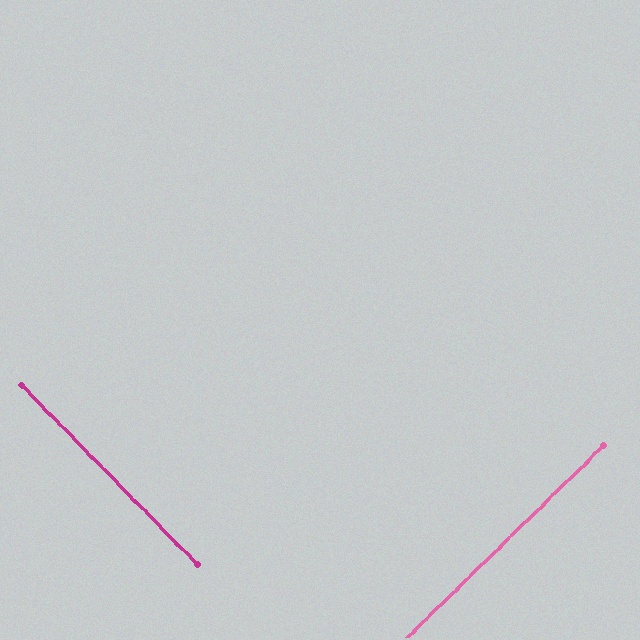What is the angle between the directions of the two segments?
Approximately 90 degrees.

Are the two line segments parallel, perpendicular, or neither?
Perpendicular — they meet at approximately 90°.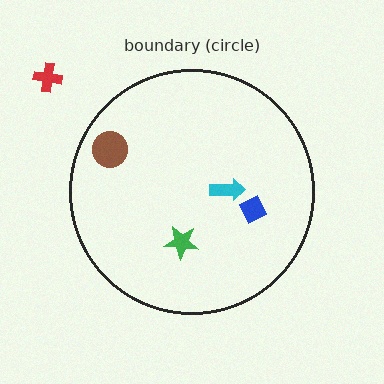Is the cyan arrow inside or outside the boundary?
Inside.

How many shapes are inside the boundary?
4 inside, 1 outside.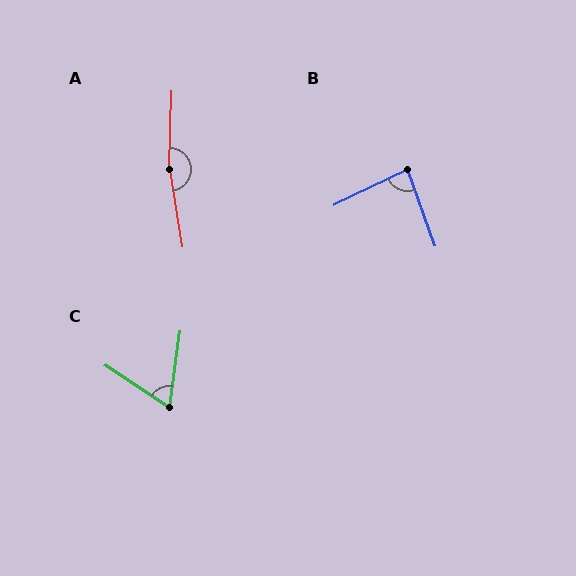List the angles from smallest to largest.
C (65°), B (84°), A (169°).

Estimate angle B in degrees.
Approximately 84 degrees.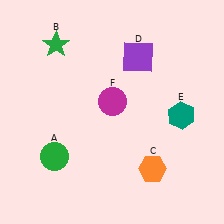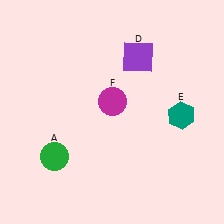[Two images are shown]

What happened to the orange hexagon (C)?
The orange hexagon (C) was removed in Image 2. It was in the bottom-right area of Image 1.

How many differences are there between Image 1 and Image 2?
There are 2 differences between the two images.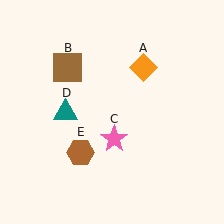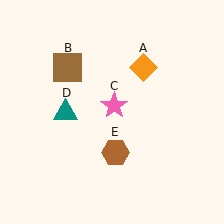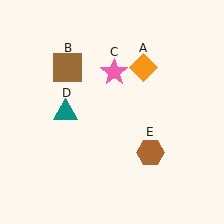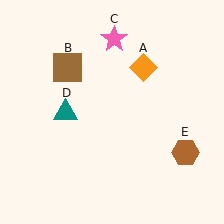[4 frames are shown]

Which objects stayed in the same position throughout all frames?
Orange diamond (object A) and brown square (object B) and teal triangle (object D) remained stationary.